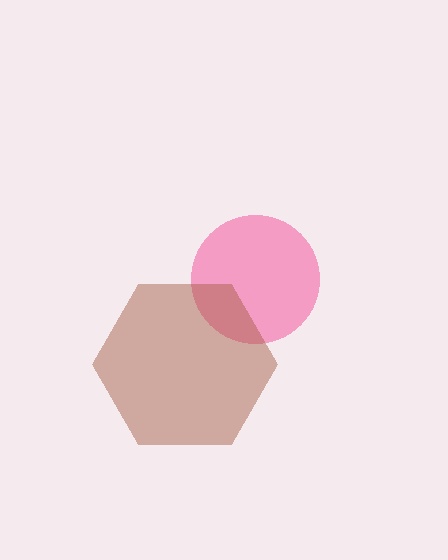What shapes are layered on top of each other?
The layered shapes are: a pink circle, a brown hexagon.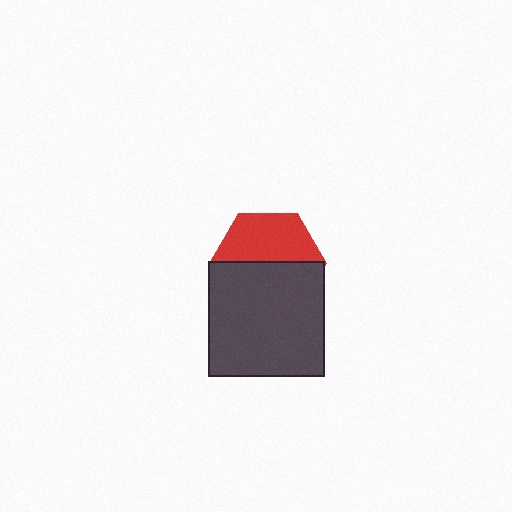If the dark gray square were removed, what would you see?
You would see the complete red hexagon.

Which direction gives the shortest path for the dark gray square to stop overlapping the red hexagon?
Moving down gives the shortest separation.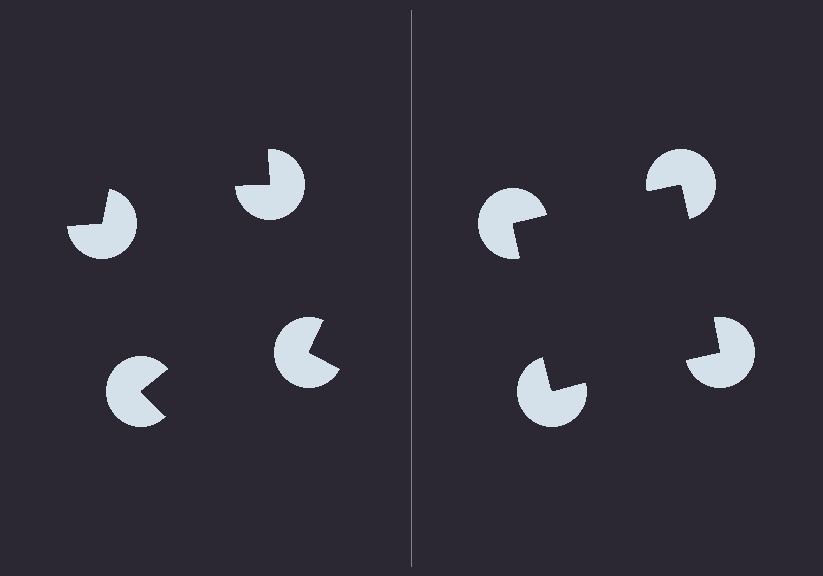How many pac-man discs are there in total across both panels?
8 — 4 on each side.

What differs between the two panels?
The pac-man discs are positioned identically on both sides; only the wedge orientations differ. On the right they align to a square; on the left they are misaligned.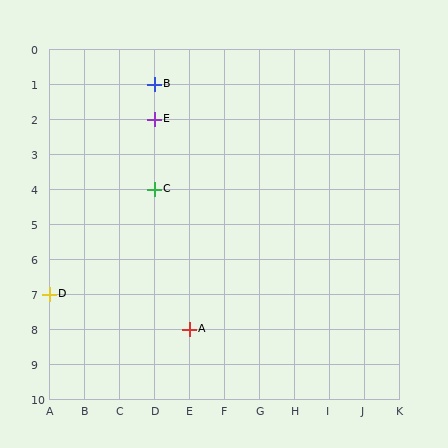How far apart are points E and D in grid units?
Points E and D are 3 columns and 5 rows apart (about 5.8 grid units diagonally).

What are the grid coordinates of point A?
Point A is at grid coordinates (E, 8).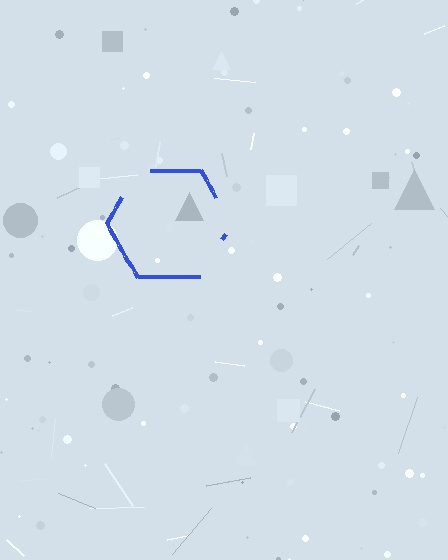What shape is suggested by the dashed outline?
The dashed outline suggests a hexagon.